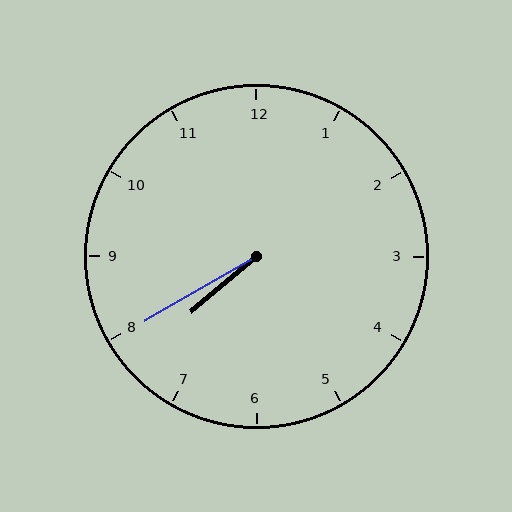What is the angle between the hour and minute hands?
Approximately 10 degrees.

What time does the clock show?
7:40.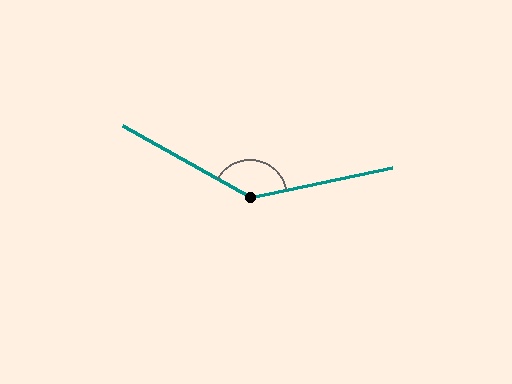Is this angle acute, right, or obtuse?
It is obtuse.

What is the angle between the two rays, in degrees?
Approximately 139 degrees.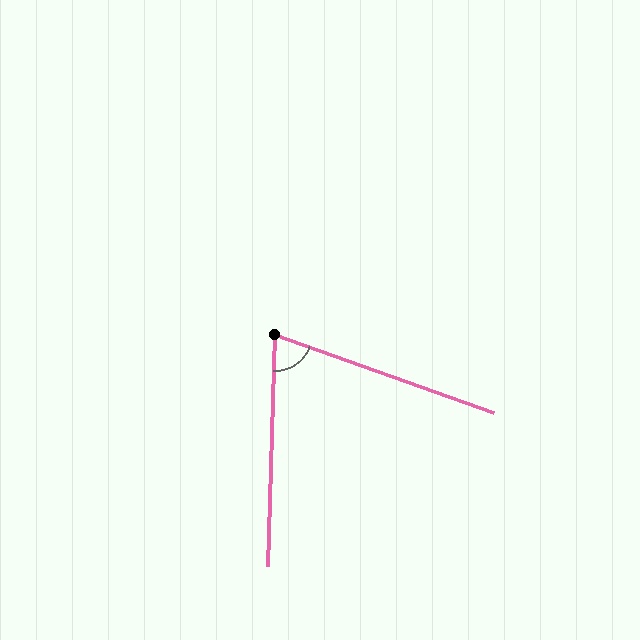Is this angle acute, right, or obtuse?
It is acute.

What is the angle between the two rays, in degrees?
Approximately 72 degrees.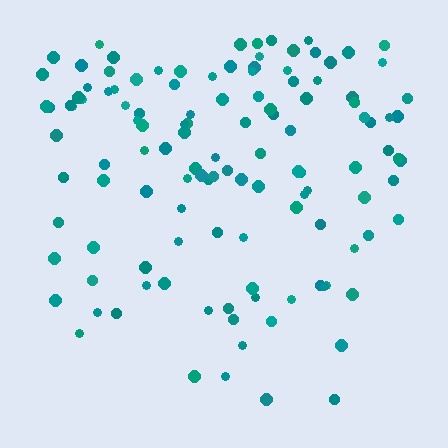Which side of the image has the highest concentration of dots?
The top.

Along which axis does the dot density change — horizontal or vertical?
Vertical.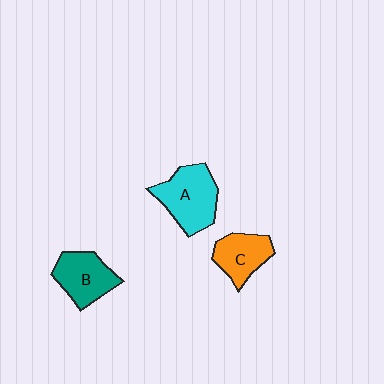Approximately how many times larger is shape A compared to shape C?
Approximately 1.4 times.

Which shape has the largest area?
Shape A (cyan).